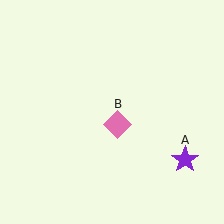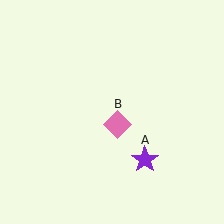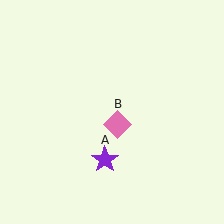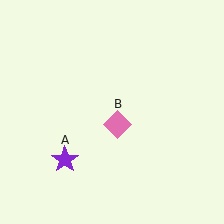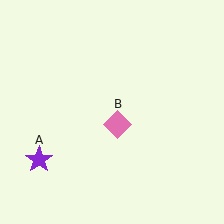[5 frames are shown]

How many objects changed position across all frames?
1 object changed position: purple star (object A).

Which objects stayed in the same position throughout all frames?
Pink diamond (object B) remained stationary.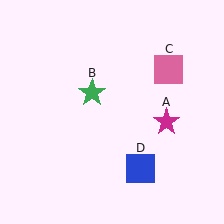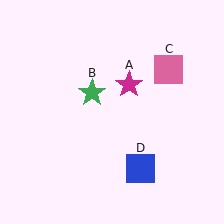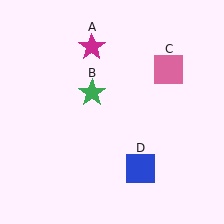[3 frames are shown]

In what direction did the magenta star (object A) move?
The magenta star (object A) moved up and to the left.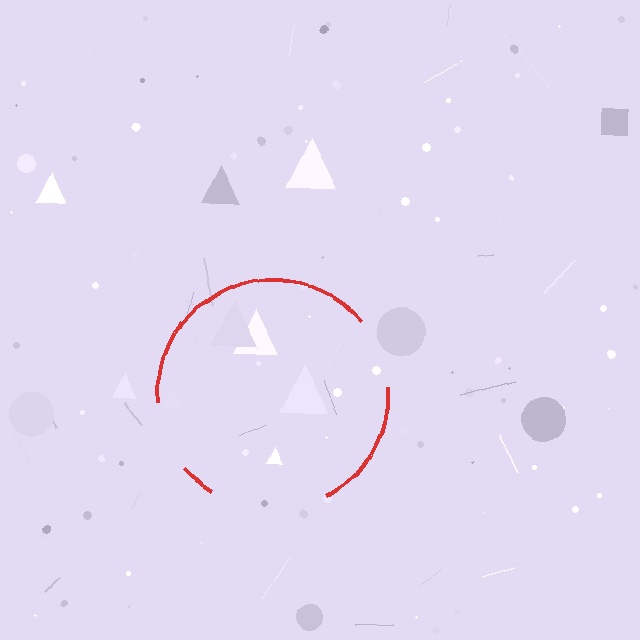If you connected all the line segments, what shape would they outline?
They would outline a circle.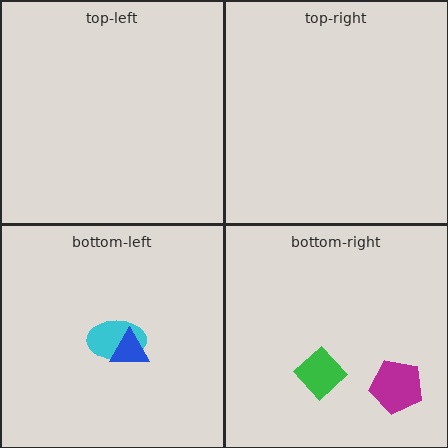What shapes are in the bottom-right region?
The green diamond, the magenta pentagon.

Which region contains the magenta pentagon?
The bottom-right region.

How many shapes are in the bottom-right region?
2.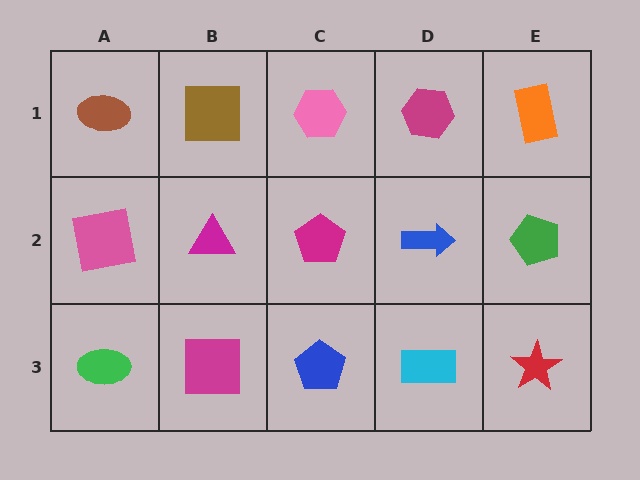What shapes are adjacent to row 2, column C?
A pink hexagon (row 1, column C), a blue pentagon (row 3, column C), a magenta triangle (row 2, column B), a blue arrow (row 2, column D).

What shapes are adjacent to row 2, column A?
A brown ellipse (row 1, column A), a green ellipse (row 3, column A), a magenta triangle (row 2, column B).